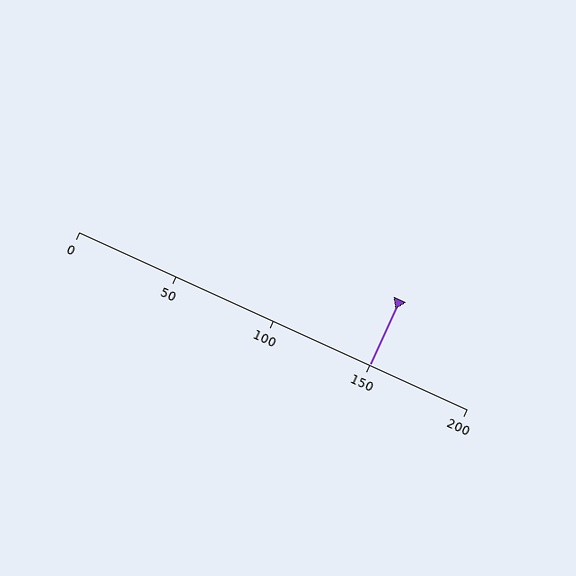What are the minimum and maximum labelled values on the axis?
The axis runs from 0 to 200.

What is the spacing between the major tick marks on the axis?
The major ticks are spaced 50 apart.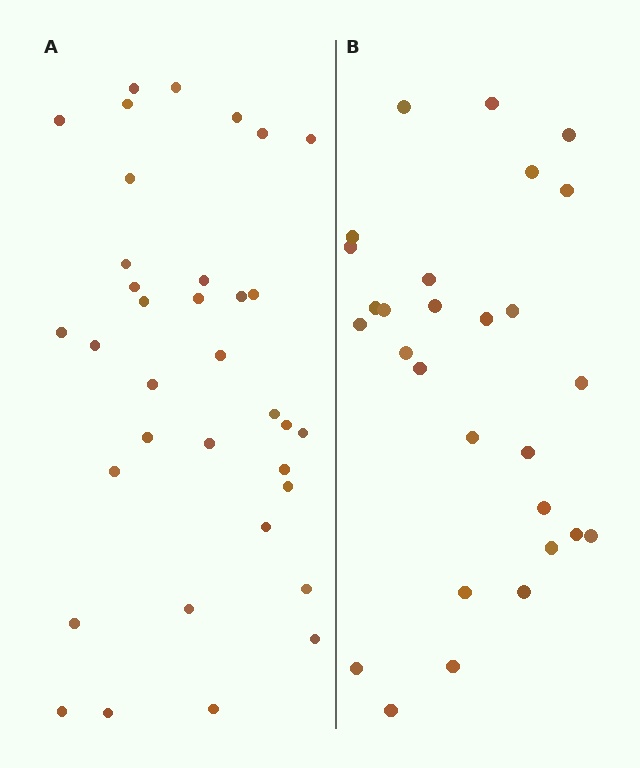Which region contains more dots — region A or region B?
Region A (the left region) has more dots.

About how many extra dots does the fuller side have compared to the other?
Region A has roughly 8 or so more dots than region B.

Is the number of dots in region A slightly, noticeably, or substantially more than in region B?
Region A has noticeably more, but not dramatically so. The ratio is roughly 1.2 to 1.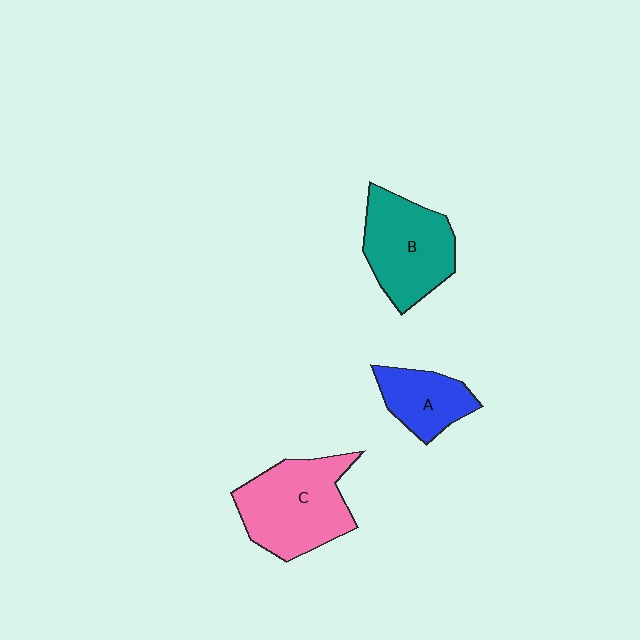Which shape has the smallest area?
Shape A (blue).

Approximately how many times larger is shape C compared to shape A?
Approximately 1.8 times.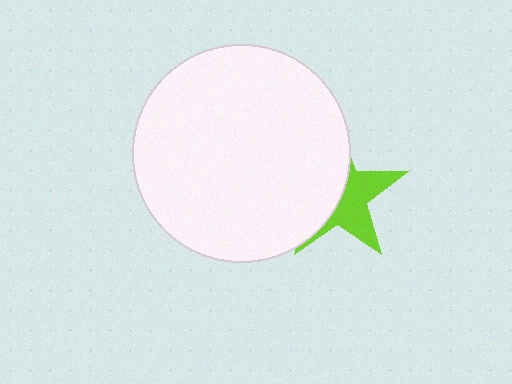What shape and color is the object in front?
The object in front is a white circle.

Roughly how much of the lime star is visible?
About half of it is visible (roughly 46%).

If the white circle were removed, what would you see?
You would see the complete lime star.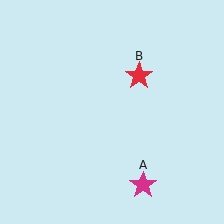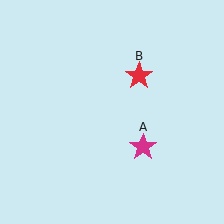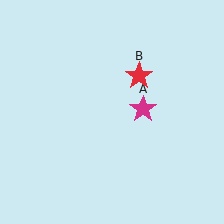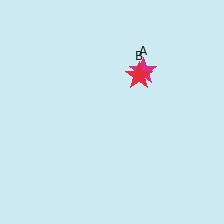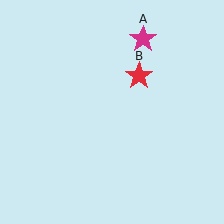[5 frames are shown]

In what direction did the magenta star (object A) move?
The magenta star (object A) moved up.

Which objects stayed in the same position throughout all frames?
Red star (object B) remained stationary.